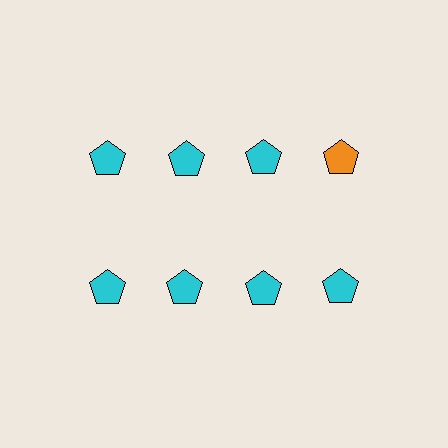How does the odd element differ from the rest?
It has a different color: orange instead of cyan.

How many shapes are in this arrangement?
There are 8 shapes arranged in a grid pattern.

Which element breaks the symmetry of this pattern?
The orange pentagon in the top row, second from right column breaks the symmetry. All other shapes are cyan pentagons.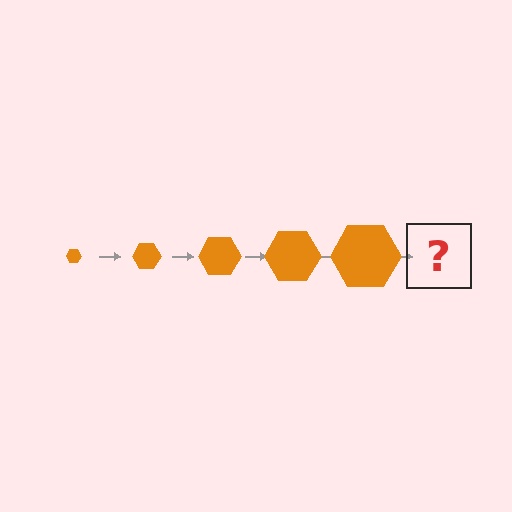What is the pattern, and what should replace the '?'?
The pattern is that the hexagon gets progressively larger each step. The '?' should be an orange hexagon, larger than the previous one.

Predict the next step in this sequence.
The next step is an orange hexagon, larger than the previous one.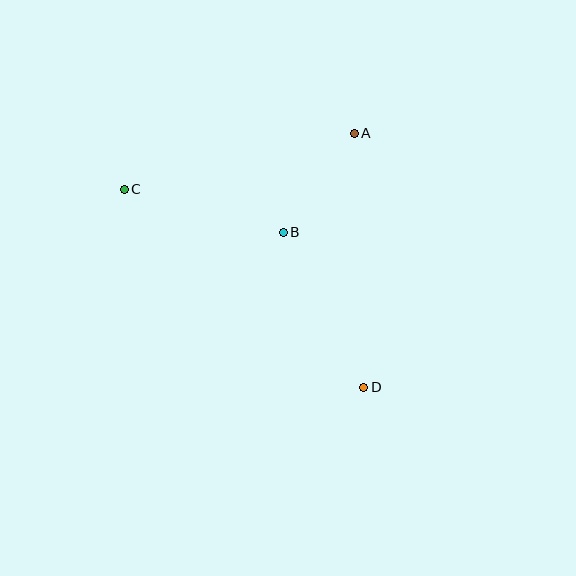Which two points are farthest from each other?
Points C and D are farthest from each other.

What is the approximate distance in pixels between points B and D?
The distance between B and D is approximately 175 pixels.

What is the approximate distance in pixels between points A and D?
The distance between A and D is approximately 255 pixels.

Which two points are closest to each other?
Points A and B are closest to each other.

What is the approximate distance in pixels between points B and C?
The distance between B and C is approximately 165 pixels.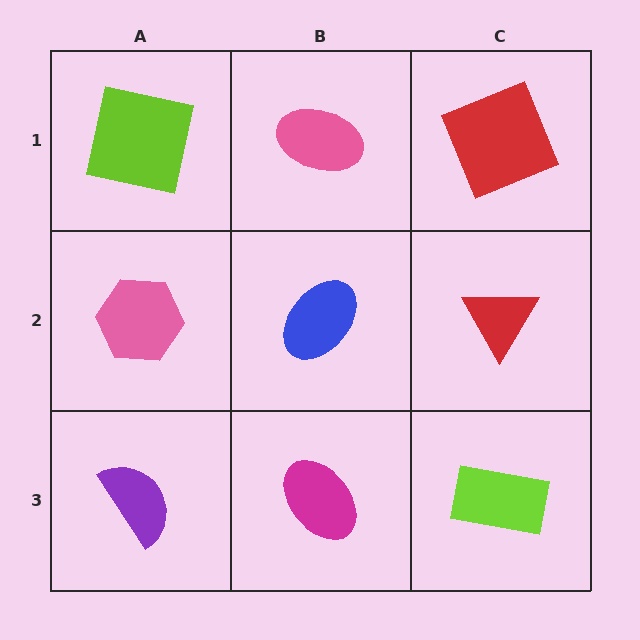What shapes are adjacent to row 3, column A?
A pink hexagon (row 2, column A), a magenta ellipse (row 3, column B).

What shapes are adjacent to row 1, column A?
A pink hexagon (row 2, column A), a pink ellipse (row 1, column B).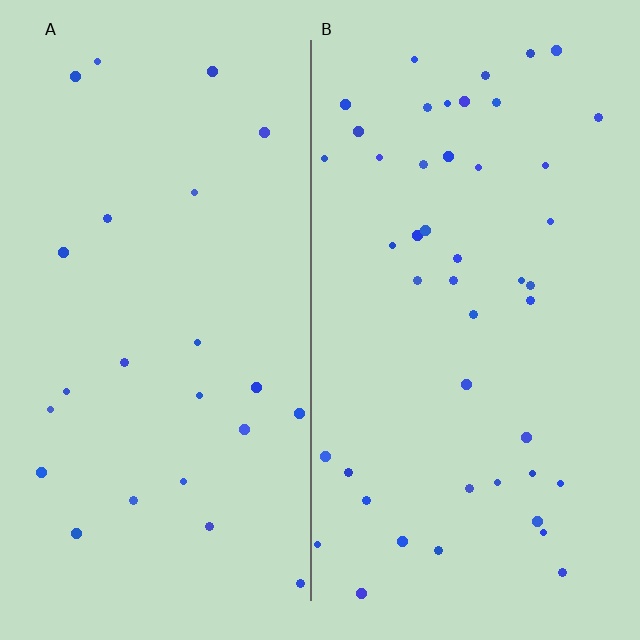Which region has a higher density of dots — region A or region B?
B (the right).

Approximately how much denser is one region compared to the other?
Approximately 2.0× — region B over region A.